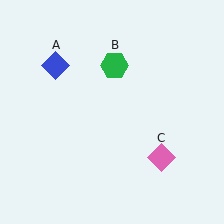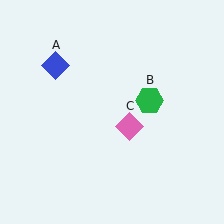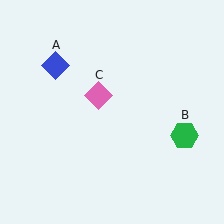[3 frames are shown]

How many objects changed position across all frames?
2 objects changed position: green hexagon (object B), pink diamond (object C).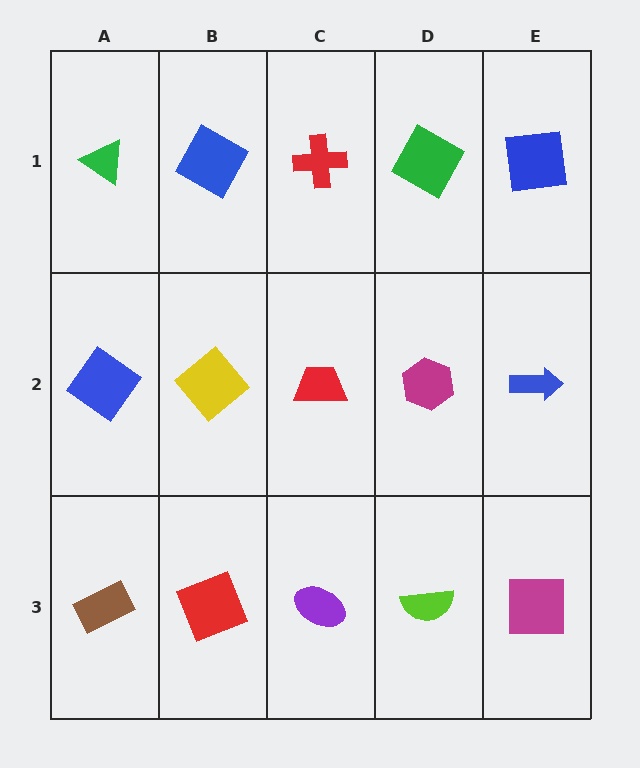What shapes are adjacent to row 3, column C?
A red trapezoid (row 2, column C), a red square (row 3, column B), a lime semicircle (row 3, column D).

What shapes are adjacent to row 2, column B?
A blue square (row 1, column B), a red square (row 3, column B), a blue diamond (row 2, column A), a red trapezoid (row 2, column C).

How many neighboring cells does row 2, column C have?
4.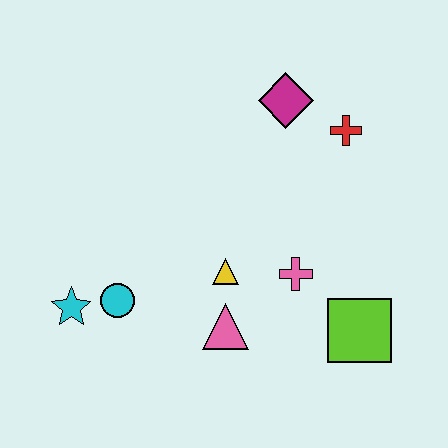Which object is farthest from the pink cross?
The cyan star is farthest from the pink cross.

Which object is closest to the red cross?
The magenta diamond is closest to the red cross.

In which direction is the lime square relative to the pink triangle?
The lime square is to the right of the pink triangle.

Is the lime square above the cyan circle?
No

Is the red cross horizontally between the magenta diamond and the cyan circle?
No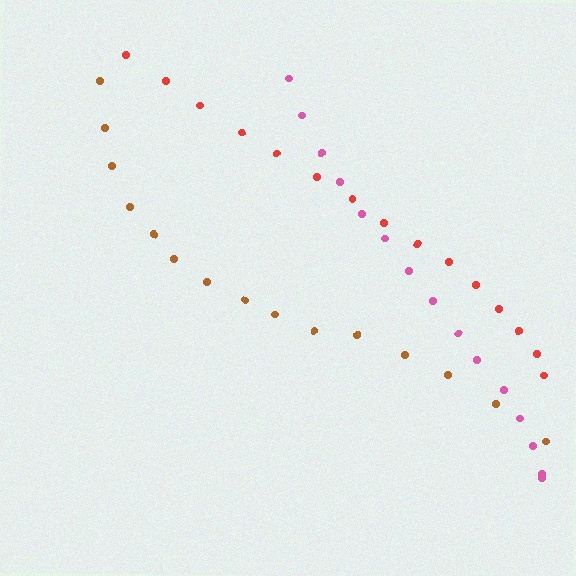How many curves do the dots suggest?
There are 3 distinct paths.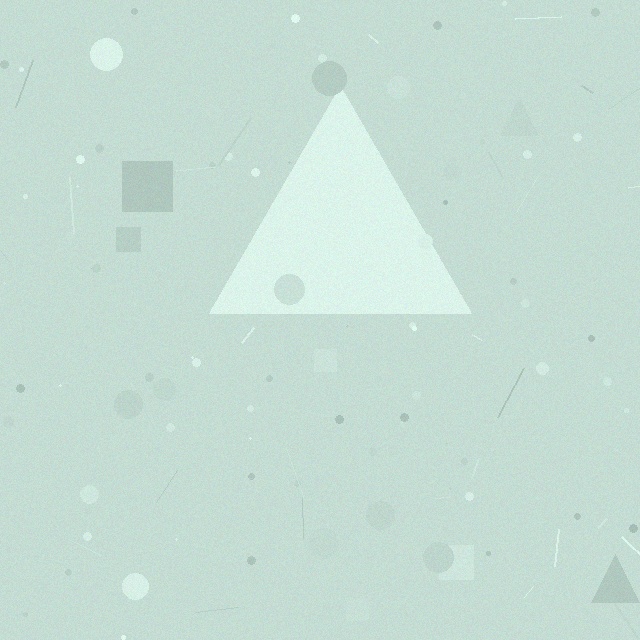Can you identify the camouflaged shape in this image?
The camouflaged shape is a triangle.